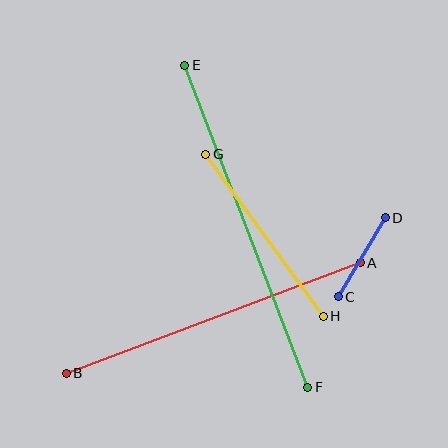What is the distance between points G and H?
The distance is approximately 200 pixels.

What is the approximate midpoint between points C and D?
The midpoint is at approximately (362, 257) pixels.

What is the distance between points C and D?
The distance is approximately 92 pixels.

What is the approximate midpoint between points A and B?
The midpoint is at approximately (213, 318) pixels.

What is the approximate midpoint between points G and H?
The midpoint is at approximately (265, 235) pixels.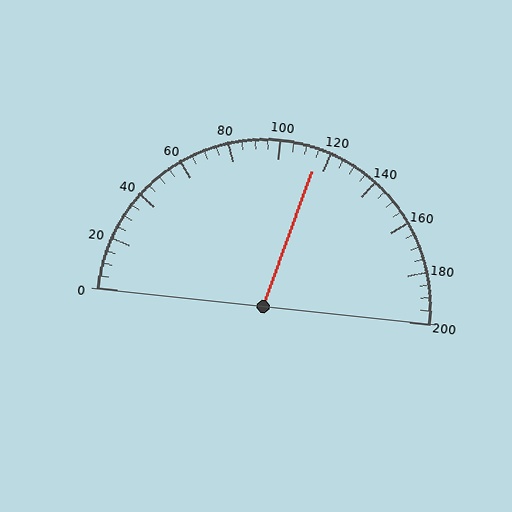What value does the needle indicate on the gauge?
The needle indicates approximately 115.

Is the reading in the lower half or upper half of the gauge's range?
The reading is in the upper half of the range (0 to 200).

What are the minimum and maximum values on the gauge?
The gauge ranges from 0 to 200.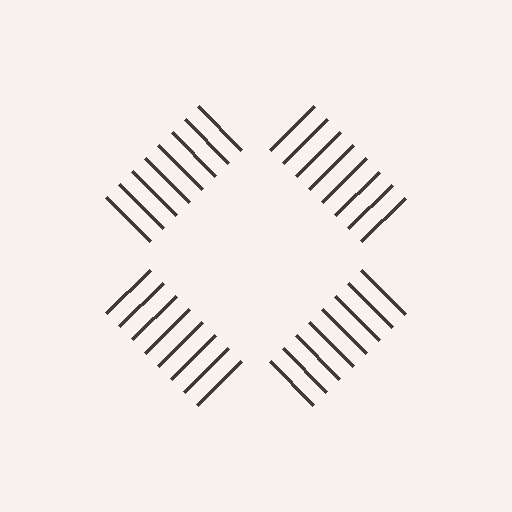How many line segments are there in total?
32 — 8 along each of the 4 edges.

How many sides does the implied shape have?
4 sides — the line-ends trace a square.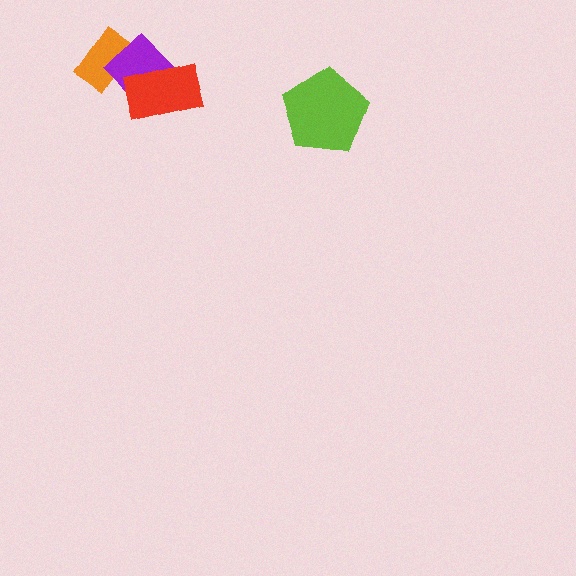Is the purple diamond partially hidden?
Yes, it is partially covered by another shape.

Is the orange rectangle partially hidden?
Yes, it is partially covered by another shape.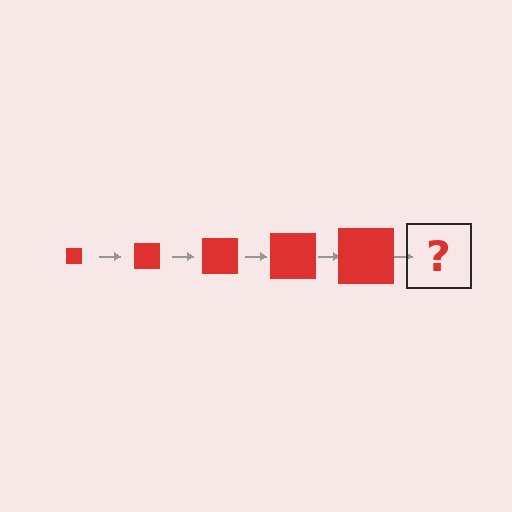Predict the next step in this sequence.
The next step is a red square, larger than the previous one.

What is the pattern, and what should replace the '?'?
The pattern is that the square gets progressively larger each step. The '?' should be a red square, larger than the previous one.